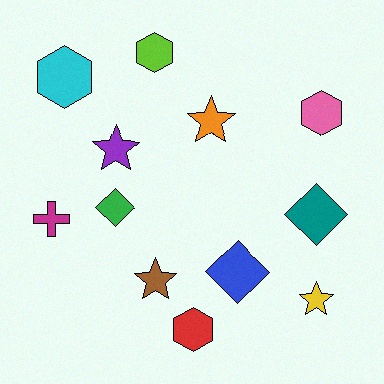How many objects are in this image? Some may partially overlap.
There are 12 objects.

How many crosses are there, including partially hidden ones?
There is 1 cross.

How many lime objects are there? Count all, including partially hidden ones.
There is 1 lime object.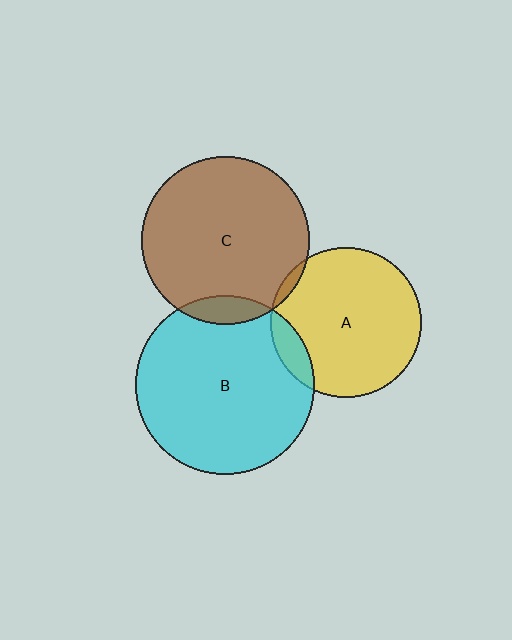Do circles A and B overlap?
Yes.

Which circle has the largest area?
Circle B (cyan).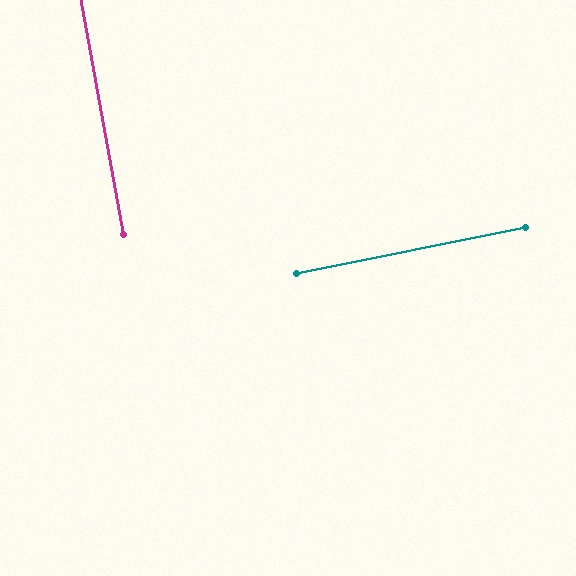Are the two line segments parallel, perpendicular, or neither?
Perpendicular — they meet at approximately 89°.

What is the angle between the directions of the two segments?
Approximately 89 degrees.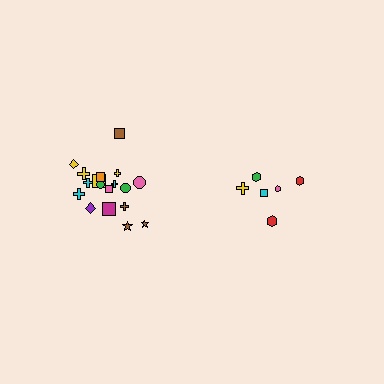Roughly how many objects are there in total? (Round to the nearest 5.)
Roughly 25 objects in total.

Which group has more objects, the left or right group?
The left group.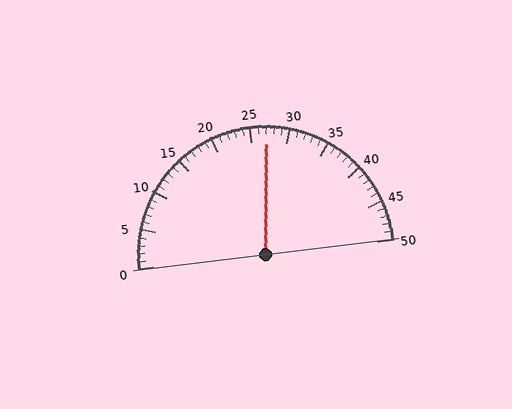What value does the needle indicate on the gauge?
The needle indicates approximately 27.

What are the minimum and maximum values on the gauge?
The gauge ranges from 0 to 50.